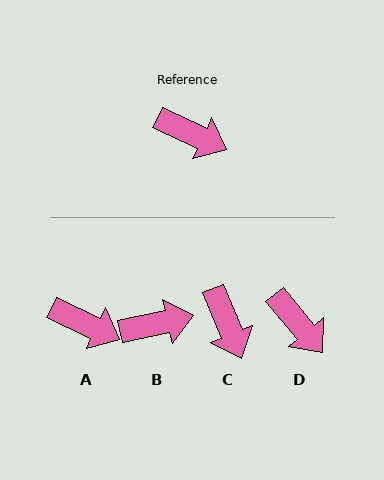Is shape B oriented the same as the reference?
No, it is off by about 38 degrees.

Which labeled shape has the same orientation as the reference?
A.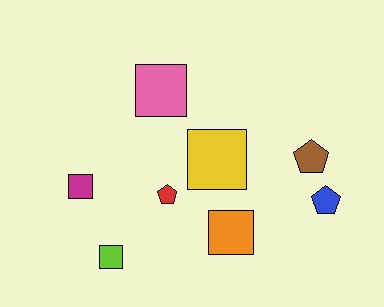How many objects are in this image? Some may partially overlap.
There are 8 objects.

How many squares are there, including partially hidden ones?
There are 5 squares.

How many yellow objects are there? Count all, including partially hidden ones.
There is 1 yellow object.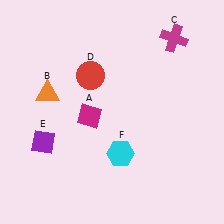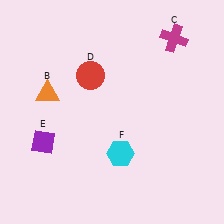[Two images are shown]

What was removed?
The magenta diamond (A) was removed in Image 2.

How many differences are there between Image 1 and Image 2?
There is 1 difference between the two images.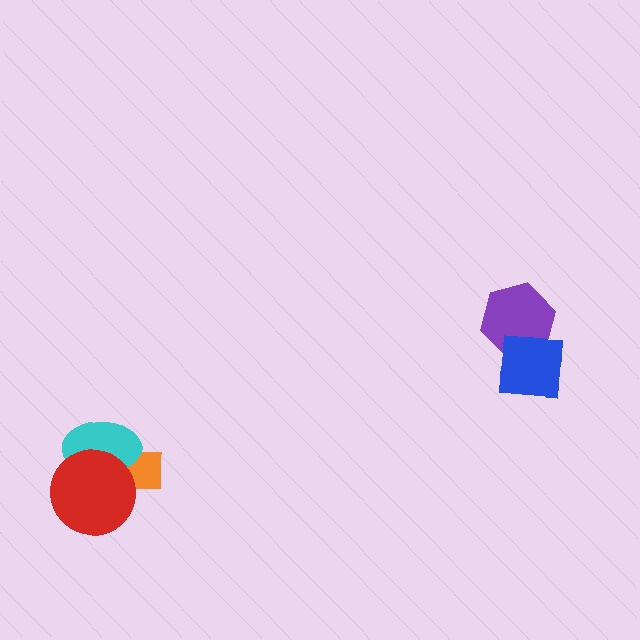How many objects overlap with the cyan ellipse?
2 objects overlap with the cyan ellipse.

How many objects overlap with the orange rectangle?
2 objects overlap with the orange rectangle.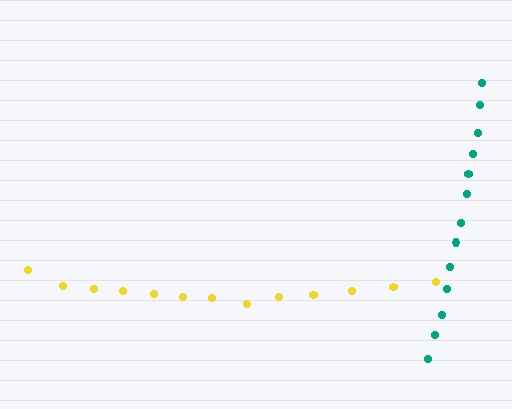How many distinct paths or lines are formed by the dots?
There are 2 distinct paths.